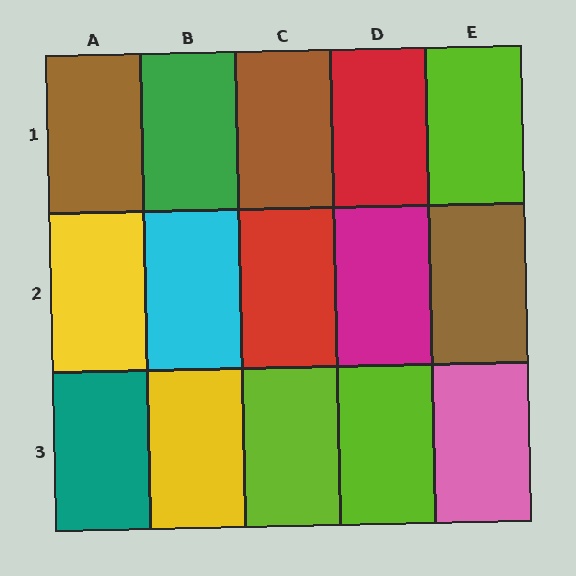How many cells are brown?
3 cells are brown.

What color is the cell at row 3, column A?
Teal.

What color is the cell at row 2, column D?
Magenta.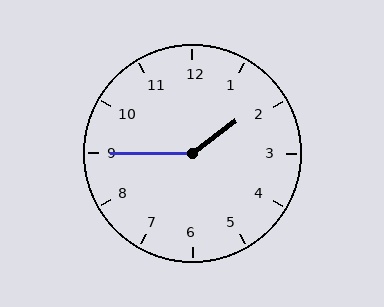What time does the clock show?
1:45.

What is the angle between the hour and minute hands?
Approximately 142 degrees.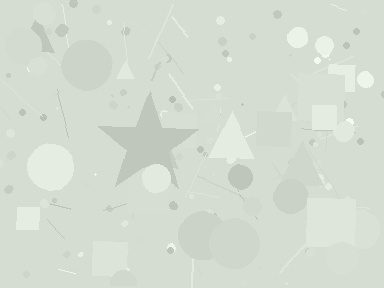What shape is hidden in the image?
A star is hidden in the image.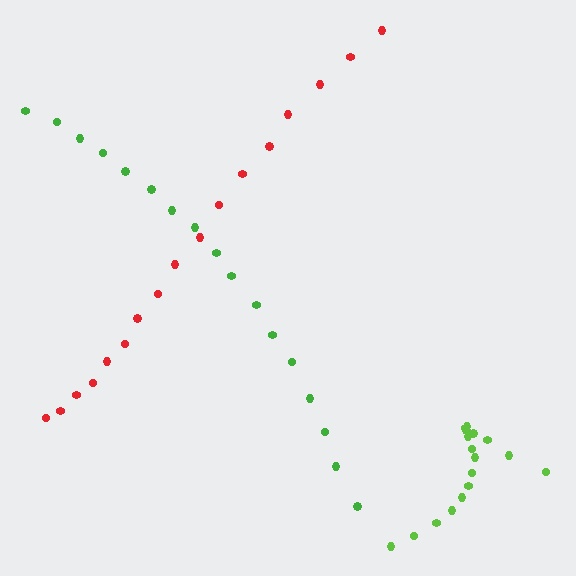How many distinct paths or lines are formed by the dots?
There are 3 distinct paths.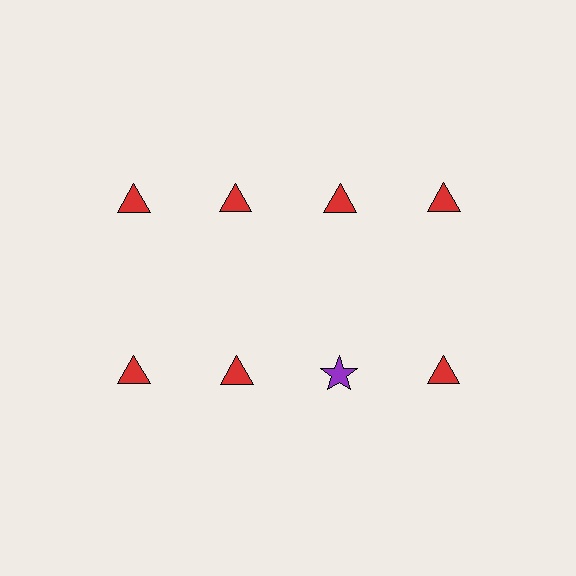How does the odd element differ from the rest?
It differs in both color (purple instead of red) and shape (star instead of triangle).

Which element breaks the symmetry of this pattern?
The purple star in the second row, center column breaks the symmetry. All other shapes are red triangles.